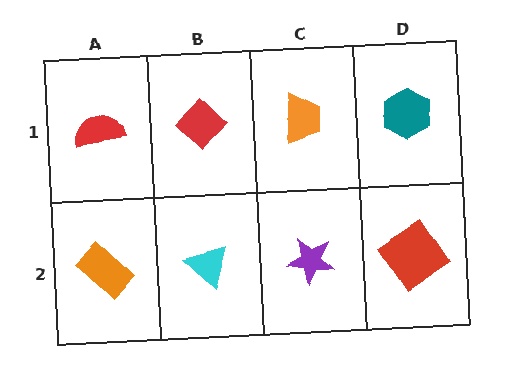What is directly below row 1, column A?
An orange rectangle.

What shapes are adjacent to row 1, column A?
An orange rectangle (row 2, column A), a red diamond (row 1, column B).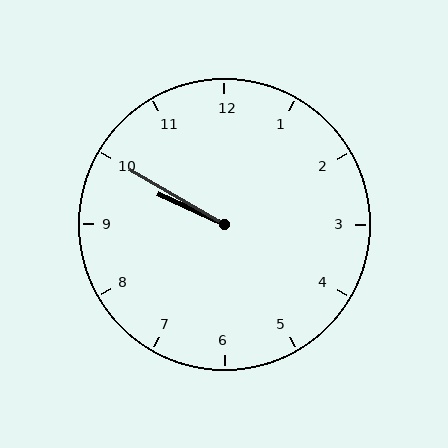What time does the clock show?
9:50.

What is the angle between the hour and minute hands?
Approximately 5 degrees.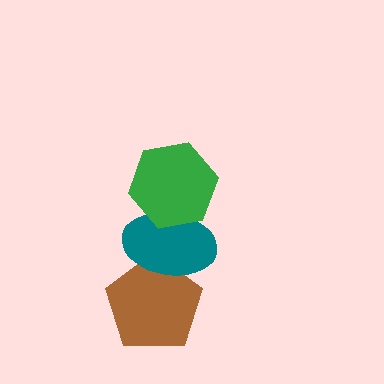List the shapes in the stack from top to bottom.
From top to bottom: the green hexagon, the teal ellipse, the brown pentagon.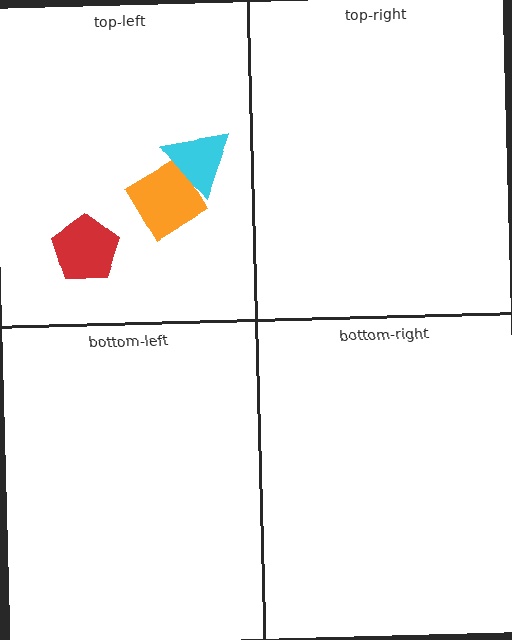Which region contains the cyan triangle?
The top-left region.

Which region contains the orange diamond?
The top-left region.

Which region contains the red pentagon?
The top-left region.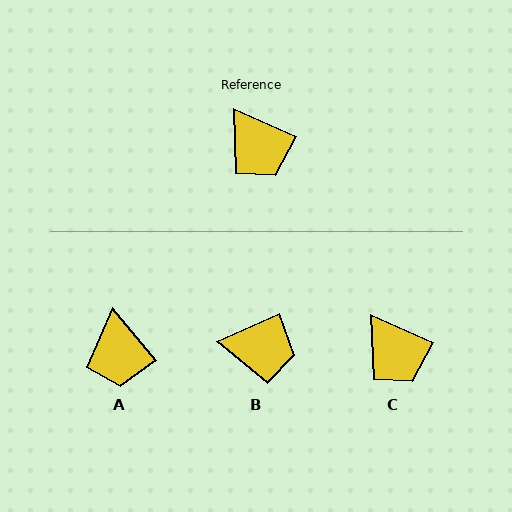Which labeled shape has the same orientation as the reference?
C.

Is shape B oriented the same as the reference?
No, it is off by about 48 degrees.